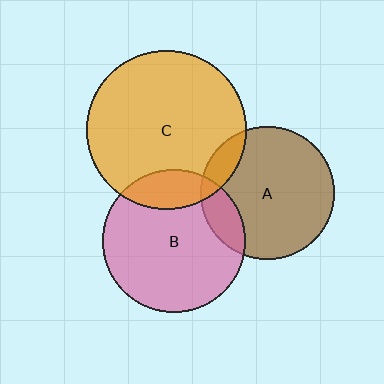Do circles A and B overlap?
Yes.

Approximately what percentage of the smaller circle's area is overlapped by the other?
Approximately 15%.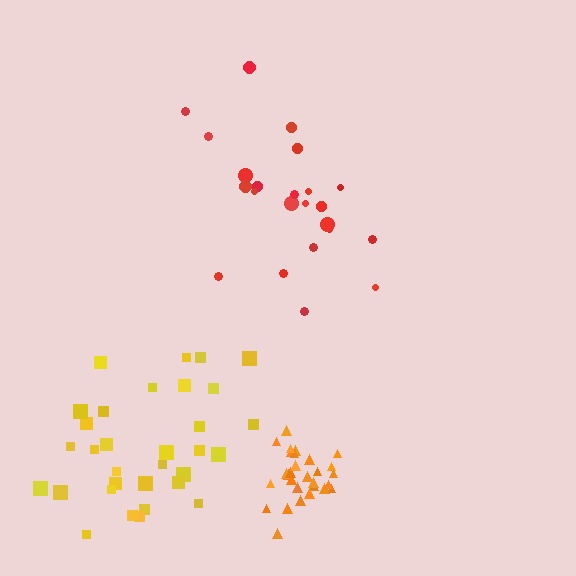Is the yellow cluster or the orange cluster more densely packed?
Orange.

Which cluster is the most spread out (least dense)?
Yellow.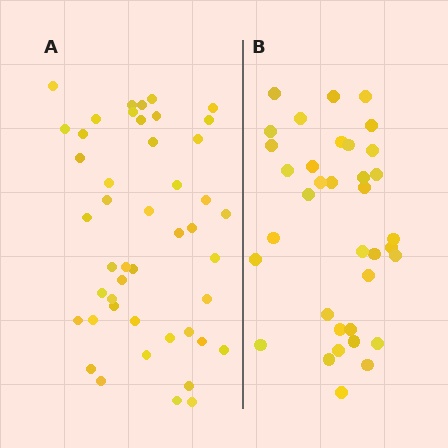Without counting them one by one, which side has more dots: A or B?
Region A (the left region) has more dots.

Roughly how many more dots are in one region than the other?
Region A has roughly 10 or so more dots than region B.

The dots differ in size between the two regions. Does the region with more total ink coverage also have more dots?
No. Region B has more total ink coverage because its dots are larger, but region A actually contains more individual dots. Total area can be misleading — the number of items is what matters here.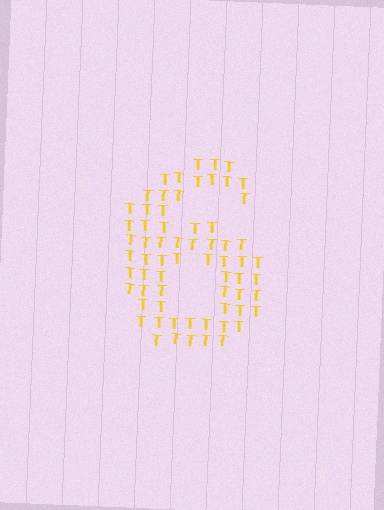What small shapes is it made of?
It is made of small letter T's.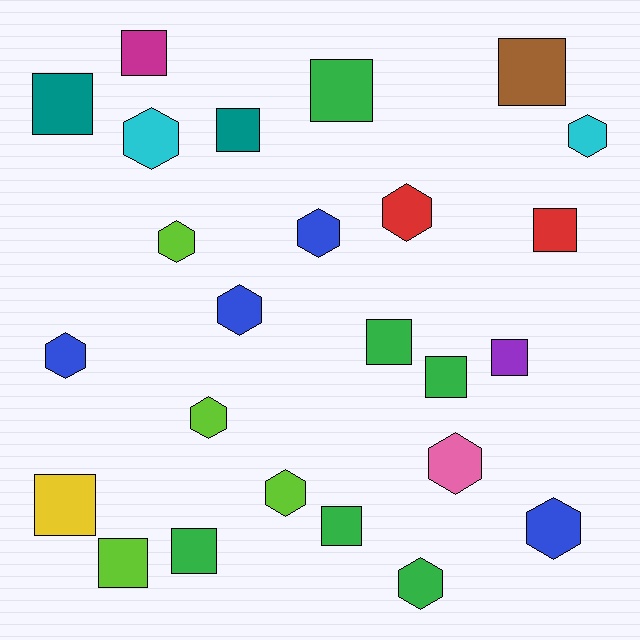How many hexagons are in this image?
There are 12 hexagons.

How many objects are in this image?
There are 25 objects.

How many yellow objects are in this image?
There is 1 yellow object.